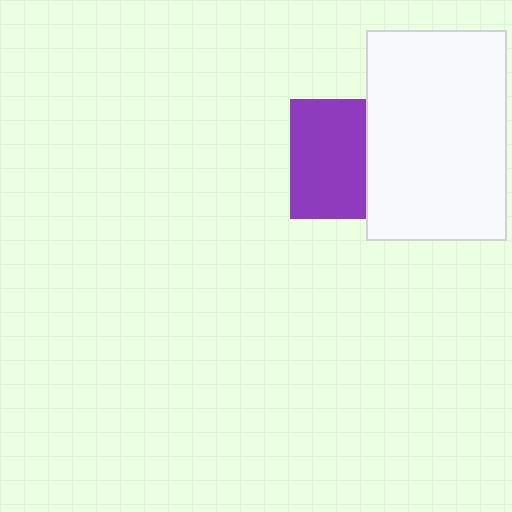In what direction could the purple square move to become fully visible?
The purple square could move left. That would shift it out from behind the white rectangle entirely.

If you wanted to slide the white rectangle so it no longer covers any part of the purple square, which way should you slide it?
Slide it right — that is the most direct way to separate the two shapes.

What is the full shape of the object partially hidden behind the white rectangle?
The partially hidden object is a purple square.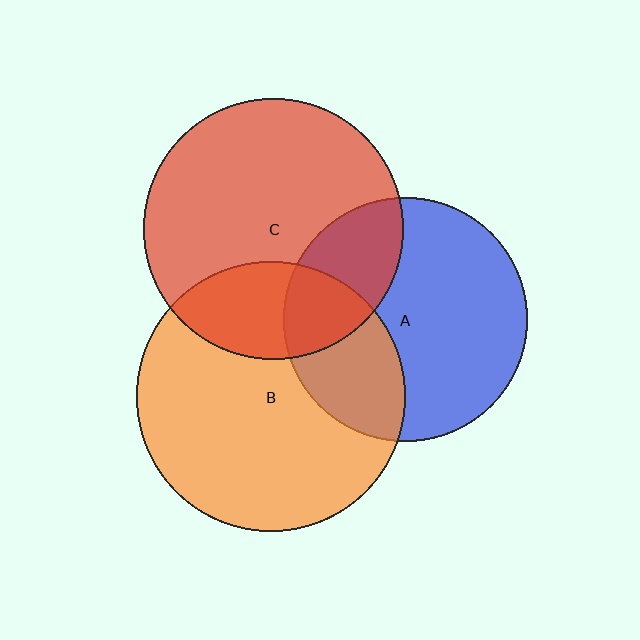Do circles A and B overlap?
Yes.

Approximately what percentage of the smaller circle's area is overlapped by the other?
Approximately 30%.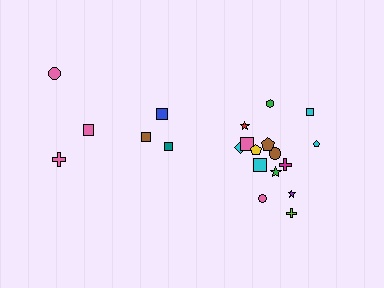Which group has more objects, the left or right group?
The right group.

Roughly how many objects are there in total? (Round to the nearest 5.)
Roughly 20 objects in total.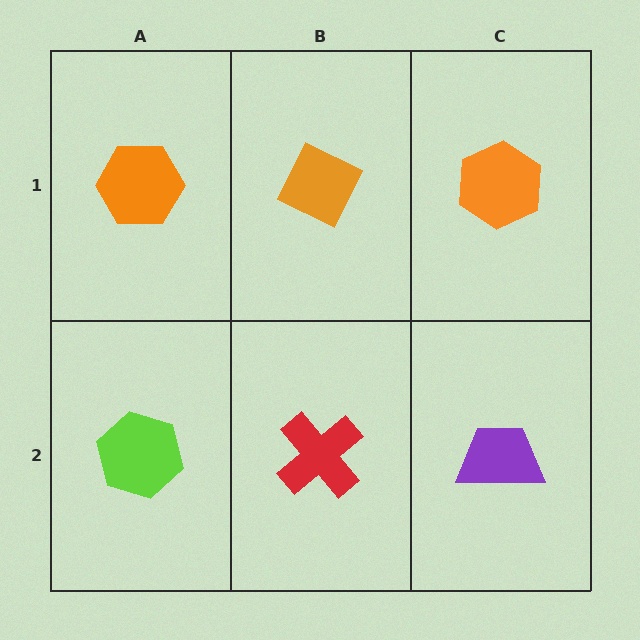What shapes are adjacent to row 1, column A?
A lime hexagon (row 2, column A), an orange diamond (row 1, column B).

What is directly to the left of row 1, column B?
An orange hexagon.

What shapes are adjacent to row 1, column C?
A purple trapezoid (row 2, column C), an orange diamond (row 1, column B).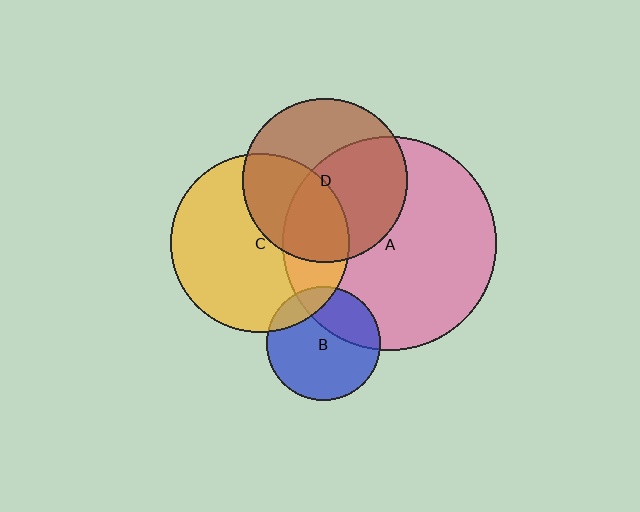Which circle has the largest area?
Circle A (pink).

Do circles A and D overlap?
Yes.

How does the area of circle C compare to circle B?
Approximately 2.5 times.